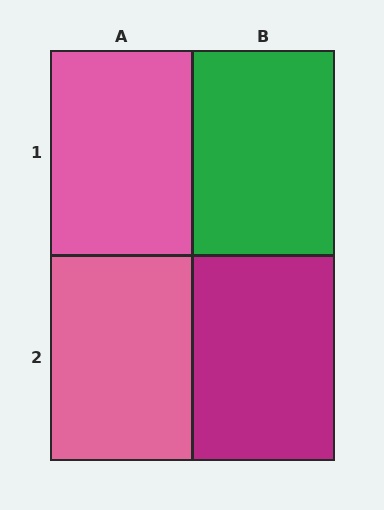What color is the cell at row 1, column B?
Green.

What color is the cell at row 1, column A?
Pink.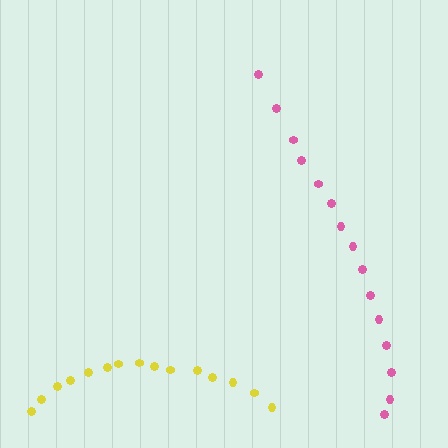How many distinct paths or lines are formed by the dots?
There are 2 distinct paths.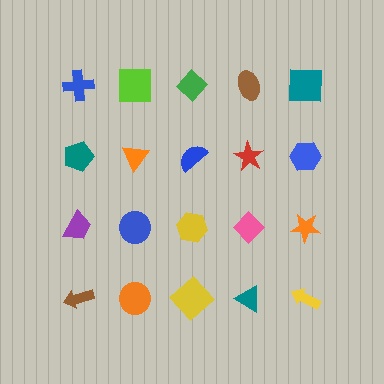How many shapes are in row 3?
5 shapes.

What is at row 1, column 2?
A lime square.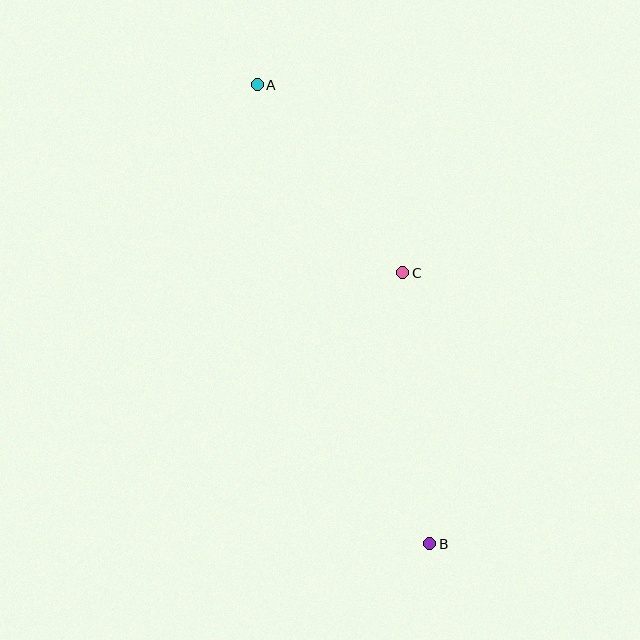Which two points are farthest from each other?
Points A and B are farthest from each other.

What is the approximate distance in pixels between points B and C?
The distance between B and C is approximately 272 pixels.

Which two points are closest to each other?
Points A and C are closest to each other.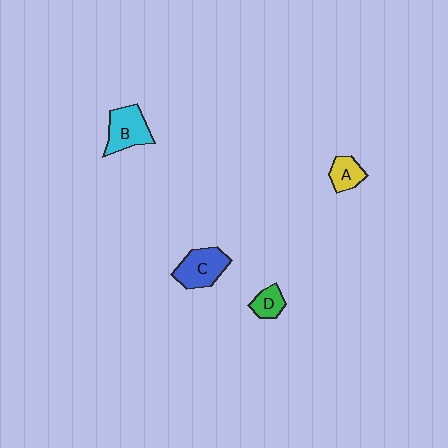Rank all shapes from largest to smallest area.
From largest to smallest: C (blue), B (cyan), A (yellow), D (green).